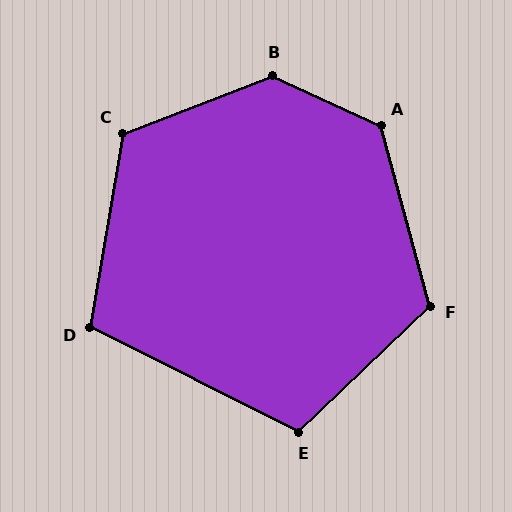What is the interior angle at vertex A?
Approximately 129 degrees (obtuse).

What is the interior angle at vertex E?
Approximately 110 degrees (obtuse).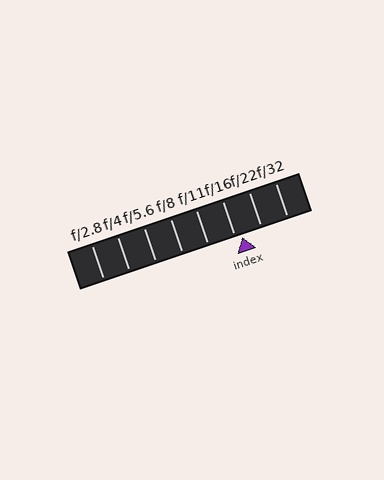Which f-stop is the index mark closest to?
The index mark is closest to f/16.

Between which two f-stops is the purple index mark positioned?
The index mark is between f/16 and f/22.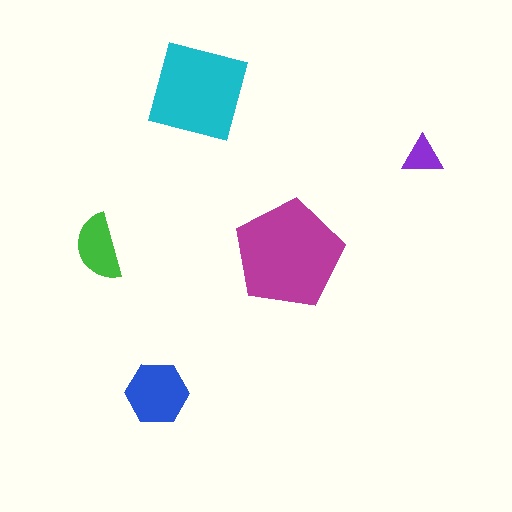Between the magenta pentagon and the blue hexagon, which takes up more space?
The magenta pentagon.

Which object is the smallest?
The purple triangle.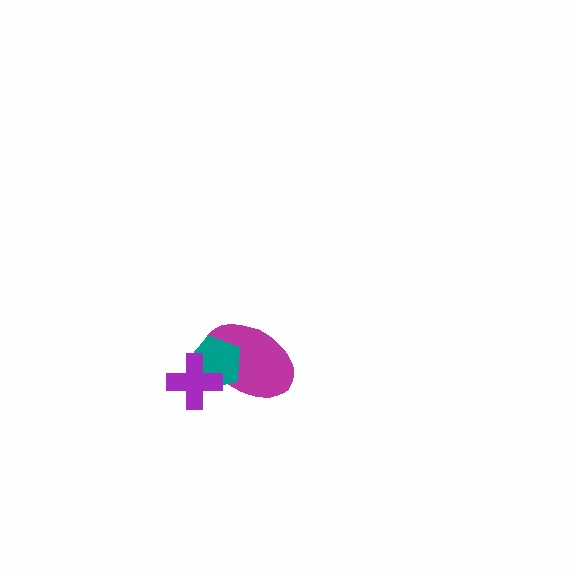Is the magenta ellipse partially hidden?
Yes, it is partially covered by another shape.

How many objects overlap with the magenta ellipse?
2 objects overlap with the magenta ellipse.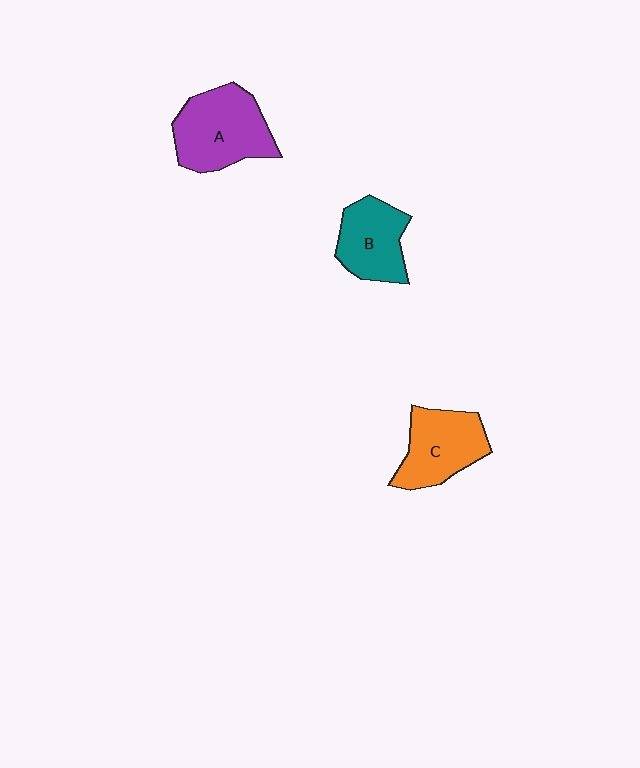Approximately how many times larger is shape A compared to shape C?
Approximately 1.2 times.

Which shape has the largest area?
Shape A (purple).